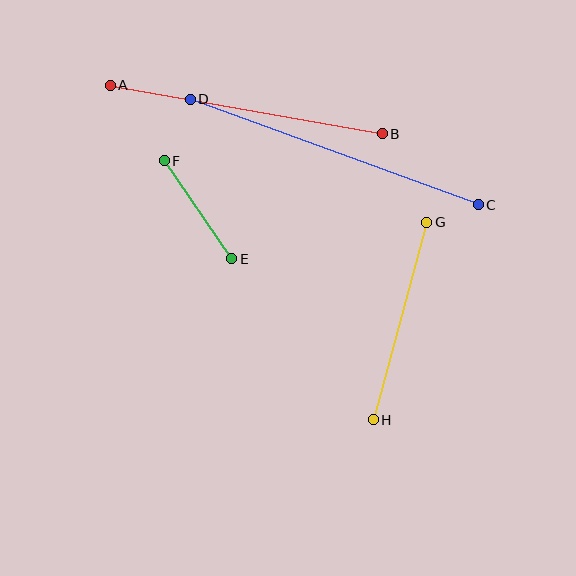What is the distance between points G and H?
The distance is approximately 205 pixels.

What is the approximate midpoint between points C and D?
The midpoint is at approximately (334, 152) pixels.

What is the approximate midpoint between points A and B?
The midpoint is at approximately (246, 109) pixels.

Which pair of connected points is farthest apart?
Points C and D are farthest apart.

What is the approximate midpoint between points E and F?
The midpoint is at approximately (198, 210) pixels.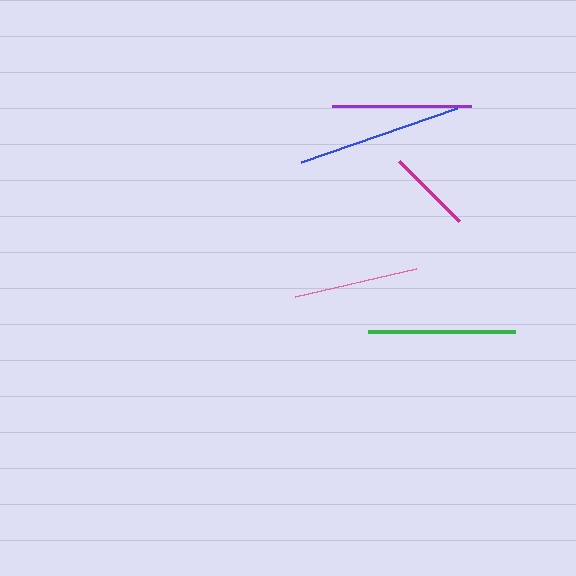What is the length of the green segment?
The green segment is approximately 147 pixels long.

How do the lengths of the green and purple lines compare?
The green and purple lines are approximately the same length.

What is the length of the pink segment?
The pink segment is approximately 125 pixels long.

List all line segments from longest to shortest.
From longest to shortest: blue, green, purple, pink, magenta.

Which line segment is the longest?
The blue line is the longest at approximately 165 pixels.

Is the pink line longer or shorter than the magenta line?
The pink line is longer than the magenta line.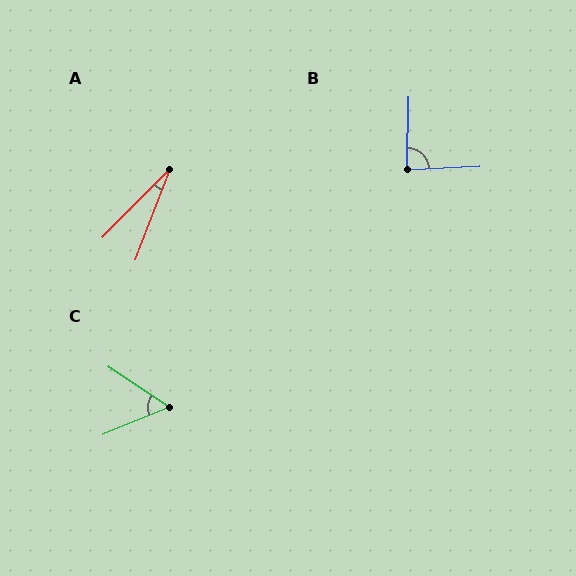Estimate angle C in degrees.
Approximately 56 degrees.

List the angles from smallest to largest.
A (24°), C (56°), B (85°).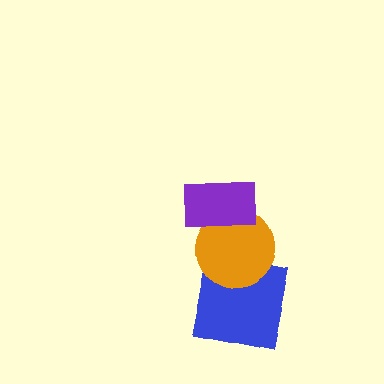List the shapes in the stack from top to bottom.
From top to bottom: the purple rectangle, the orange circle, the blue square.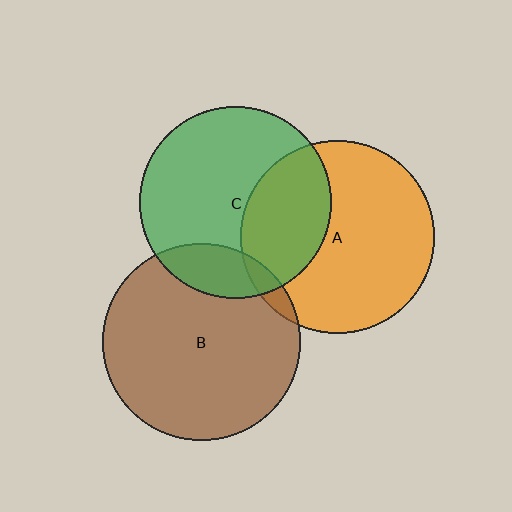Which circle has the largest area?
Circle B (brown).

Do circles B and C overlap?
Yes.